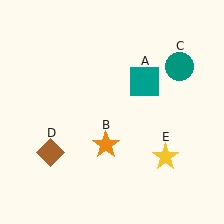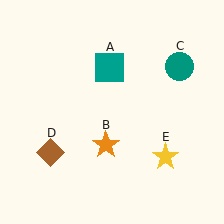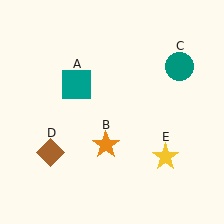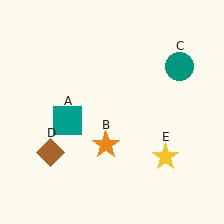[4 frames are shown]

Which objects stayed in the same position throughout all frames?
Orange star (object B) and teal circle (object C) and brown diamond (object D) and yellow star (object E) remained stationary.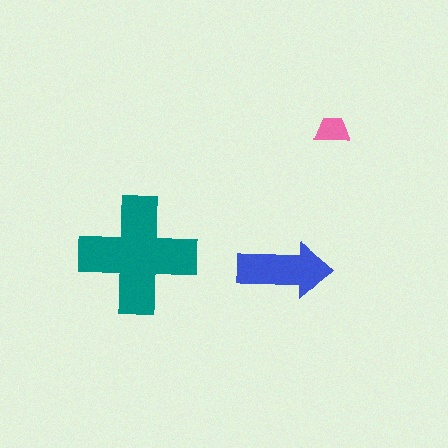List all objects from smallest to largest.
The pink trapezoid, the blue arrow, the teal cross.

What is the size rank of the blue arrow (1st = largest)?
2nd.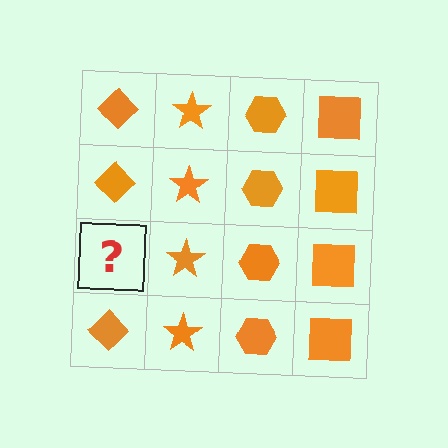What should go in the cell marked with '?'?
The missing cell should contain an orange diamond.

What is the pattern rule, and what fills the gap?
The rule is that each column has a consistent shape. The gap should be filled with an orange diamond.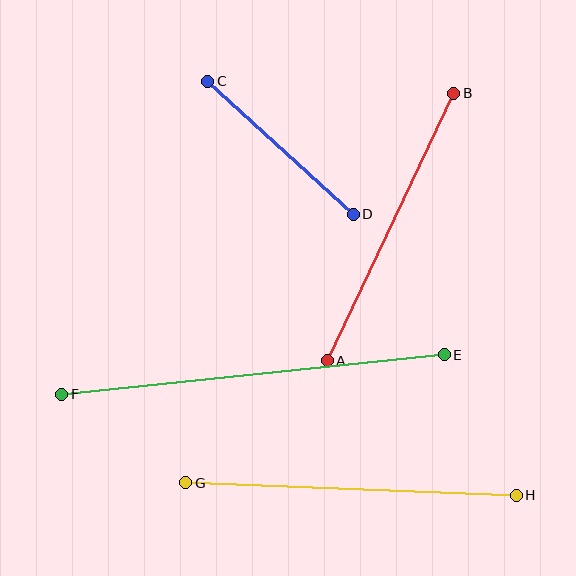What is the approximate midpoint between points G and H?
The midpoint is at approximately (351, 489) pixels.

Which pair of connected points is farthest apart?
Points E and F are farthest apart.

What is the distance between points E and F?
The distance is approximately 385 pixels.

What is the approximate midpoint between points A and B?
The midpoint is at approximately (391, 227) pixels.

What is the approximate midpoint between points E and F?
The midpoint is at approximately (253, 374) pixels.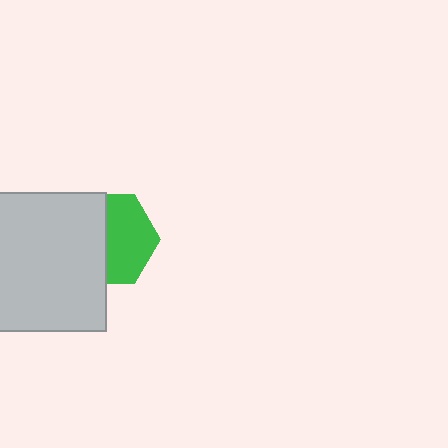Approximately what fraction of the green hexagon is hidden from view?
Roughly 48% of the green hexagon is hidden behind the light gray square.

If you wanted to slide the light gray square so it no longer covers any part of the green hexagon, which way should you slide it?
Slide it left — that is the most direct way to separate the two shapes.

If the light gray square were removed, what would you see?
You would see the complete green hexagon.